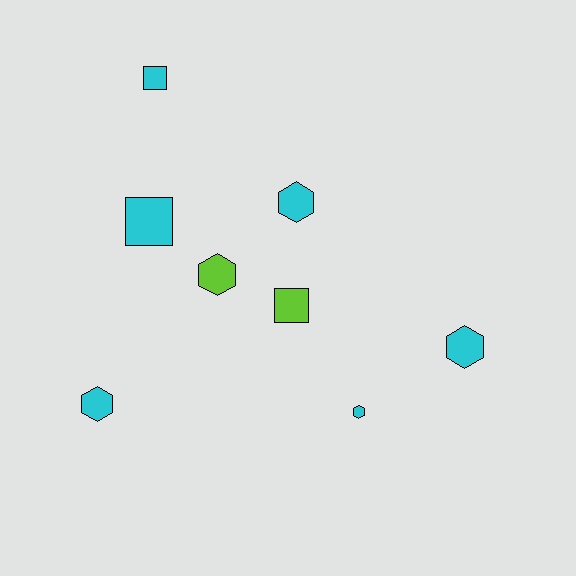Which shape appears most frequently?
Hexagon, with 5 objects.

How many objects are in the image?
There are 8 objects.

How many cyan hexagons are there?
There are 4 cyan hexagons.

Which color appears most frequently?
Cyan, with 6 objects.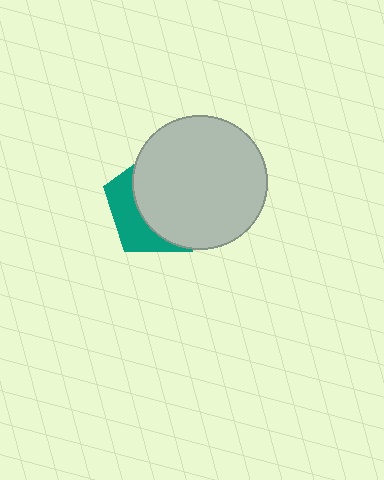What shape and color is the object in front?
The object in front is a light gray circle.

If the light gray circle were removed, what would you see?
You would see the complete teal pentagon.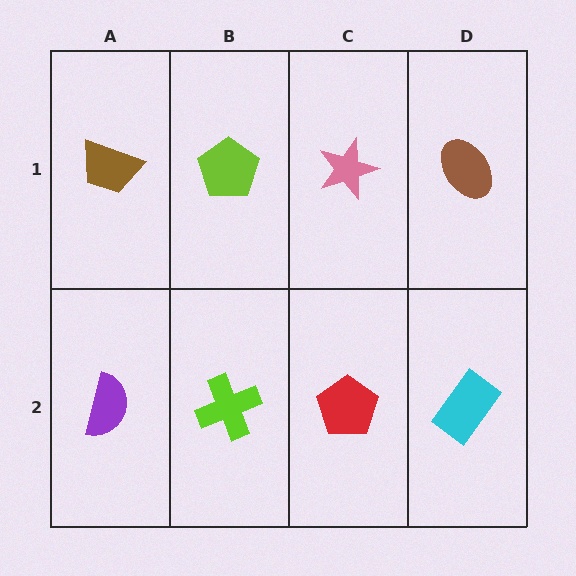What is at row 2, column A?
A purple semicircle.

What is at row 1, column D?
A brown ellipse.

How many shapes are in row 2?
4 shapes.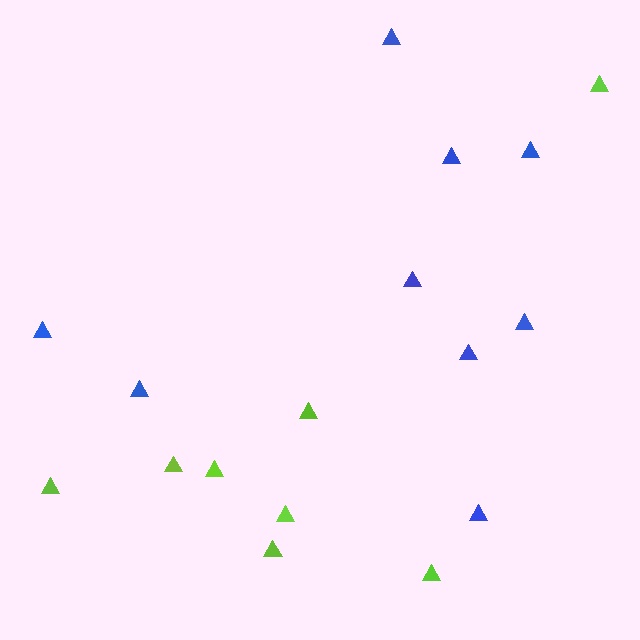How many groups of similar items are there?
There are 2 groups: one group of blue triangles (9) and one group of lime triangles (8).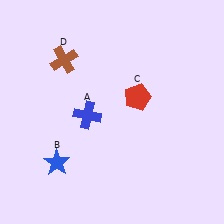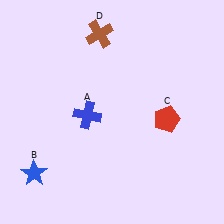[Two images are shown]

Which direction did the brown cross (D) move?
The brown cross (D) moved right.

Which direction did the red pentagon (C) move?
The red pentagon (C) moved right.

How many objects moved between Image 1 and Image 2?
3 objects moved between the two images.